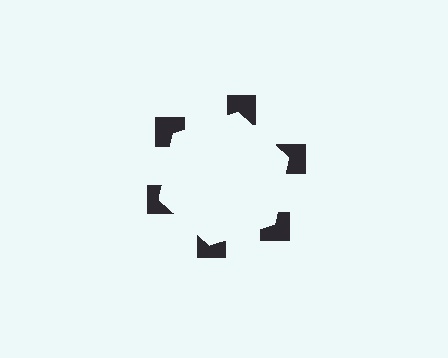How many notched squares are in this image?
There are 6 — one at each vertex of the illusory hexagon.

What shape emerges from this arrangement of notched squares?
An illusory hexagon — its edges are inferred from the aligned wedge cuts in the notched squares, not physically drawn.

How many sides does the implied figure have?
6 sides.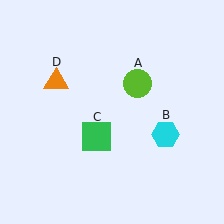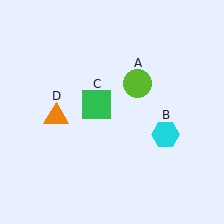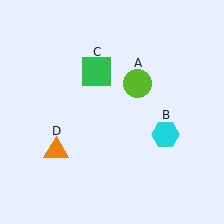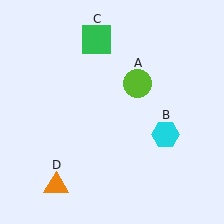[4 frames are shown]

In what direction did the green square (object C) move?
The green square (object C) moved up.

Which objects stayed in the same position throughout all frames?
Lime circle (object A) and cyan hexagon (object B) remained stationary.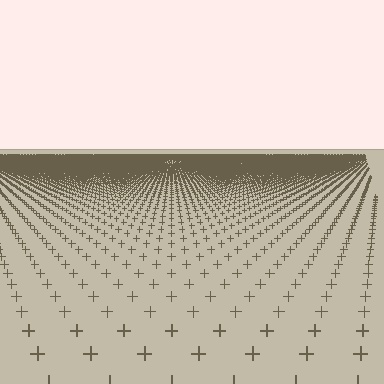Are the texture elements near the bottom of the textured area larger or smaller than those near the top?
Larger. Near the bottom, elements are closer to the viewer and appear at a bigger on-screen size.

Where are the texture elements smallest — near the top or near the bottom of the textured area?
Near the top.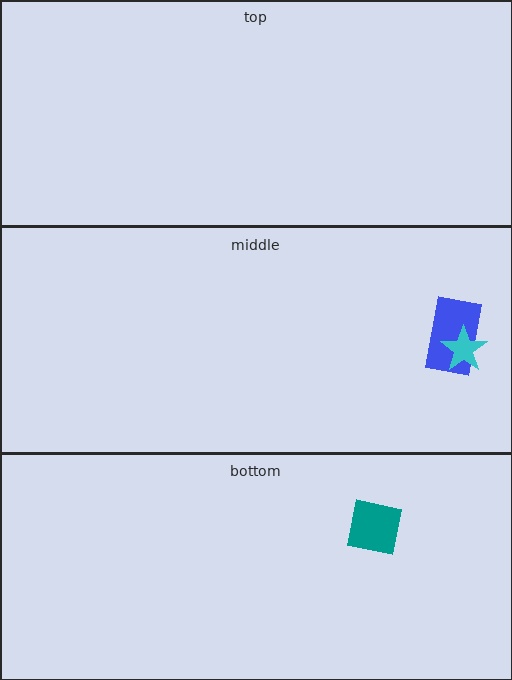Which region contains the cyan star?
The middle region.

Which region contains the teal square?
The bottom region.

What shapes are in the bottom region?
The teal square.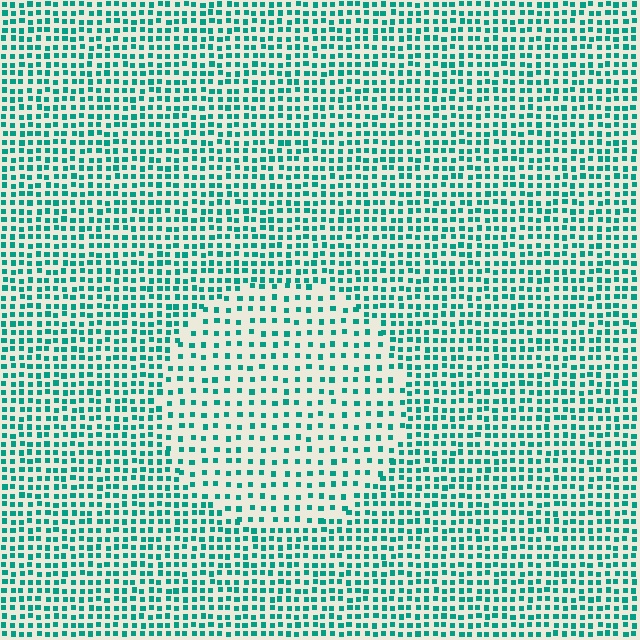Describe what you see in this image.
The image contains small teal elements arranged at two different densities. A circle-shaped region is visible where the elements are less densely packed than the surrounding area.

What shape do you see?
I see a circle.